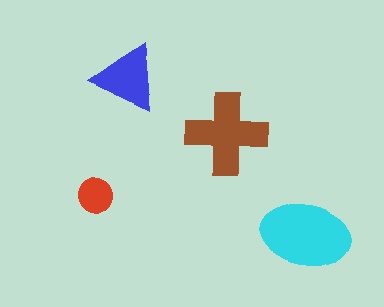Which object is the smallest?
The red circle.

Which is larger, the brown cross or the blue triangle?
The brown cross.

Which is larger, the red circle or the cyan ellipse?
The cyan ellipse.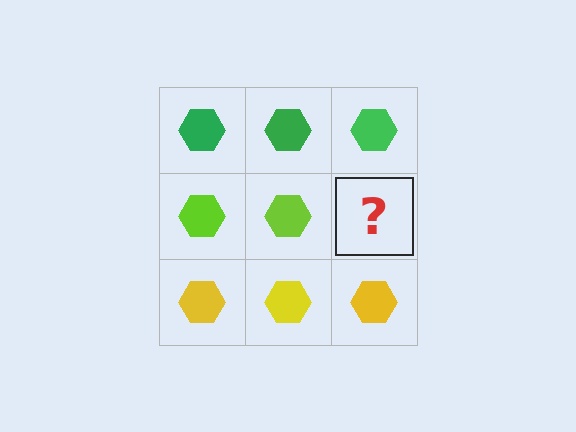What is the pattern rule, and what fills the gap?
The rule is that each row has a consistent color. The gap should be filled with a lime hexagon.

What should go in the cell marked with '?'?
The missing cell should contain a lime hexagon.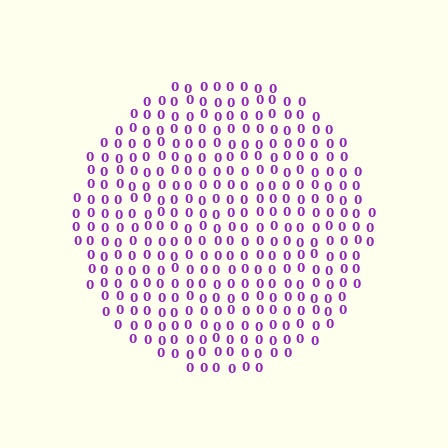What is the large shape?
The large shape is a circle.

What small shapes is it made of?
It is made of small digit 0's.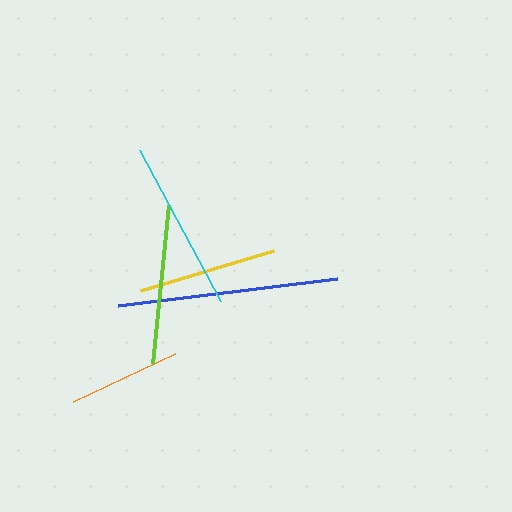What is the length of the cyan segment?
The cyan segment is approximately 172 pixels long.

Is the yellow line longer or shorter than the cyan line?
The cyan line is longer than the yellow line.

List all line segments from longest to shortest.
From longest to shortest: blue, cyan, lime, yellow, orange.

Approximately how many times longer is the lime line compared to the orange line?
The lime line is approximately 1.4 times the length of the orange line.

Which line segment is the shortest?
The orange line is the shortest at approximately 112 pixels.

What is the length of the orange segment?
The orange segment is approximately 112 pixels long.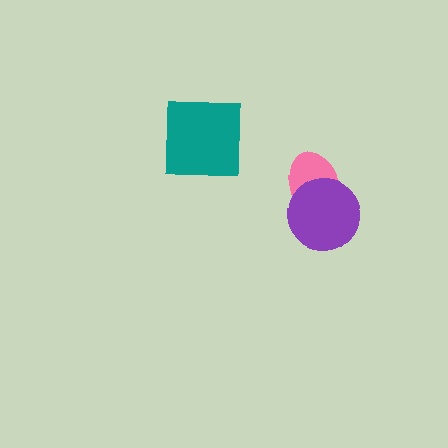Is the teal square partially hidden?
No, no other shape covers it.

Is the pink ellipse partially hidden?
Yes, it is partially covered by another shape.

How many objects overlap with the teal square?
0 objects overlap with the teal square.